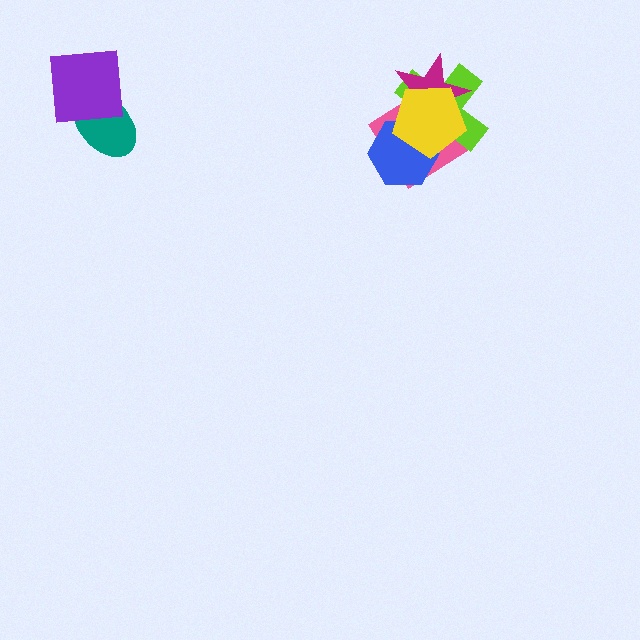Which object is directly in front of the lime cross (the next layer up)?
The blue hexagon is directly in front of the lime cross.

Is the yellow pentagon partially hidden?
No, no other shape covers it.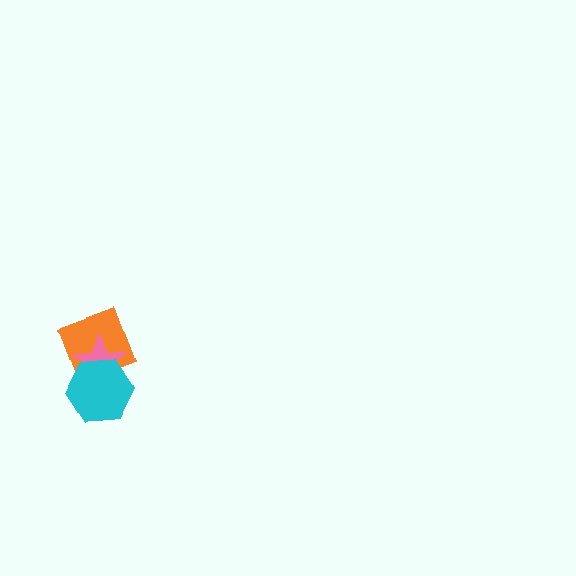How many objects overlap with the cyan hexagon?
2 objects overlap with the cyan hexagon.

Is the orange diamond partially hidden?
Yes, it is partially covered by another shape.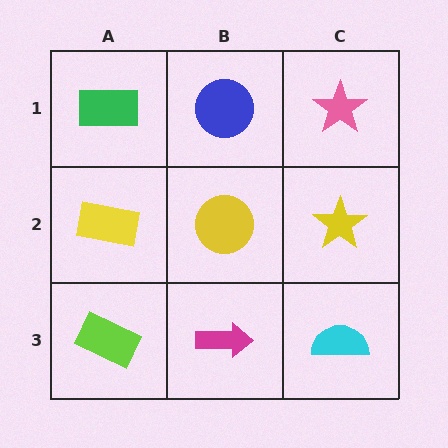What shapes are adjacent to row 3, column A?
A yellow rectangle (row 2, column A), a magenta arrow (row 3, column B).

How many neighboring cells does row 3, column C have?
2.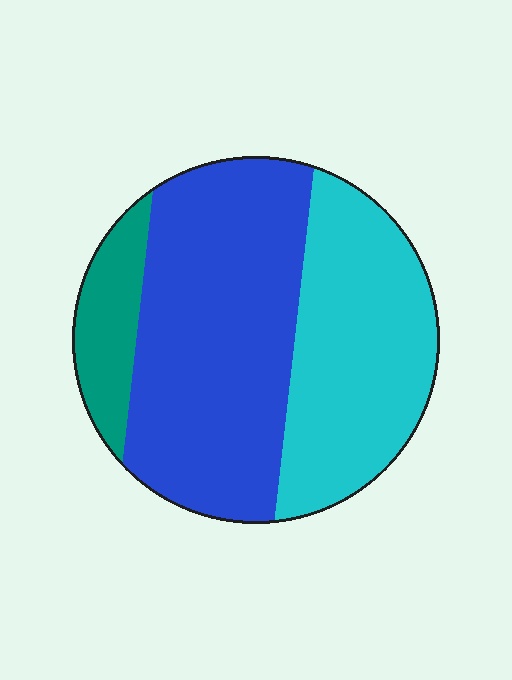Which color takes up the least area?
Teal, at roughly 10%.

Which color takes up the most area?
Blue, at roughly 50%.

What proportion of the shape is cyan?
Cyan covers 37% of the shape.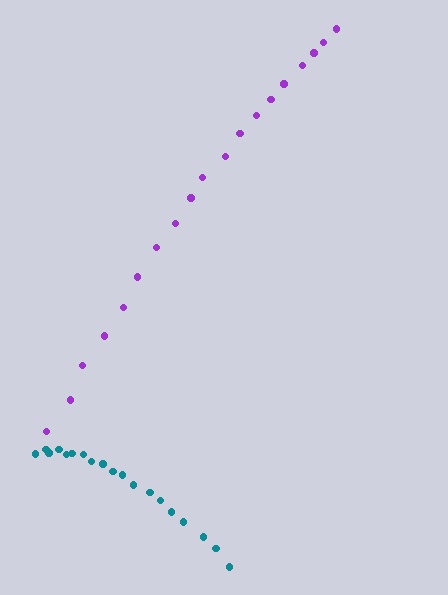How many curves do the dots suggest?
There are 2 distinct paths.